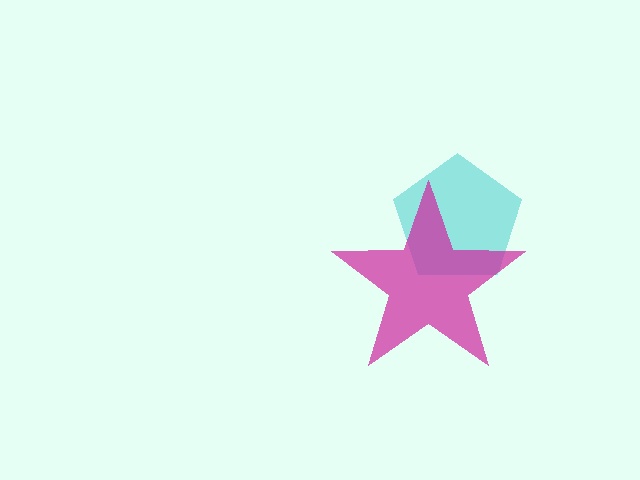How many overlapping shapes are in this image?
There are 2 overlapping shapes in the image.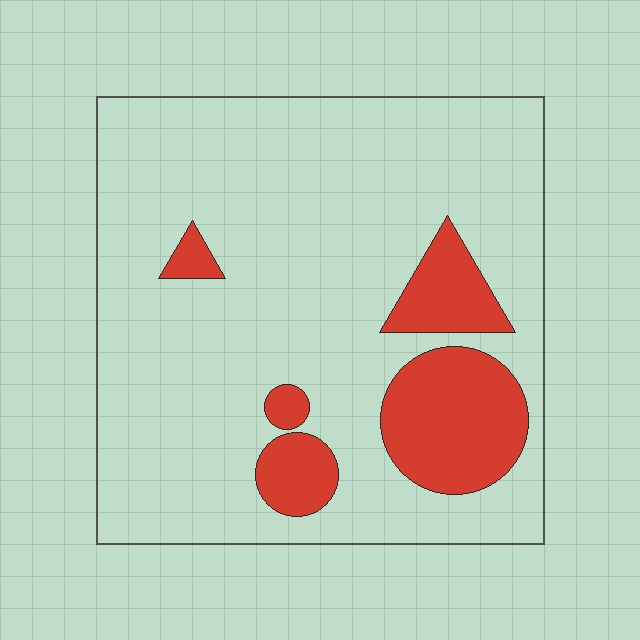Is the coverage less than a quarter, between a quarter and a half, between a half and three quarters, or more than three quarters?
Less than a quarter.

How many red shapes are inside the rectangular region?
5.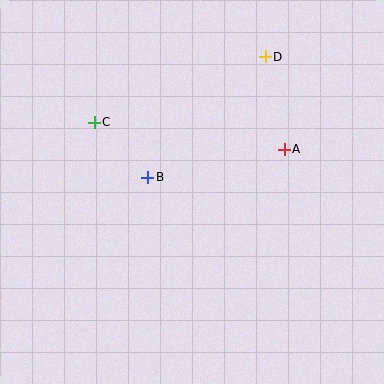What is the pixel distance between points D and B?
The distance between D and B is 168 pixels.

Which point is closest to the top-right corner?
Point D is closest to the top-right corner.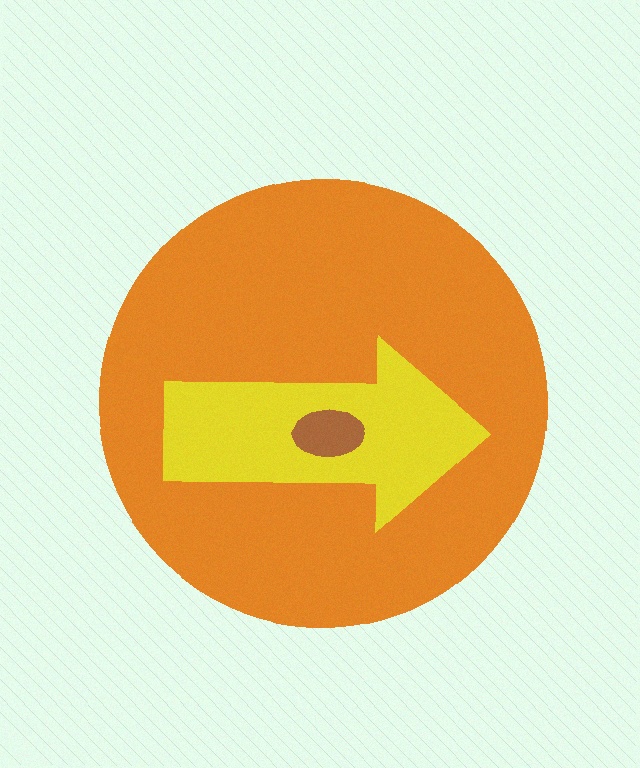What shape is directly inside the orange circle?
The yellow arrow.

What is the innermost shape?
The brown ellipse.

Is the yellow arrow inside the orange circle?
Yes.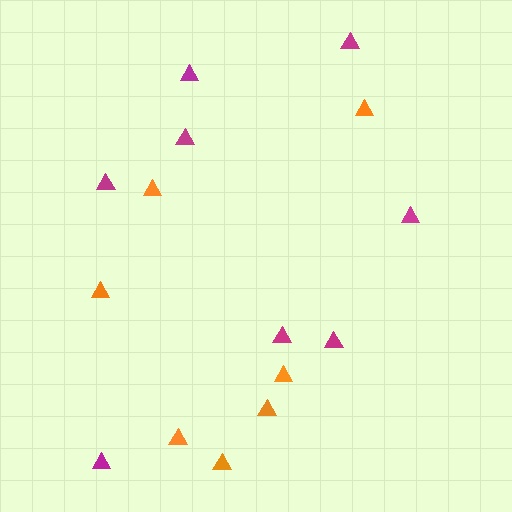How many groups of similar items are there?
There are 2 groups: one group of orange triangles (7) and one group of magenta triangles (8).